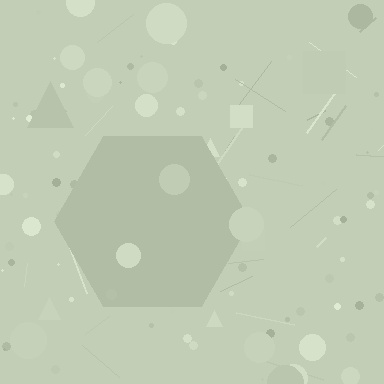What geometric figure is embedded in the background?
A hexagon is embedded in the background.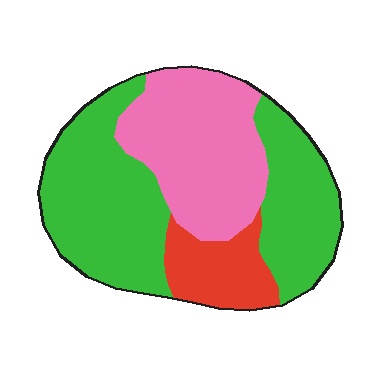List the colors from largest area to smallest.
From largest to smallest: green, pink, red.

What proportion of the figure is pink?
Pink takes up between a sixth and a third of the figure.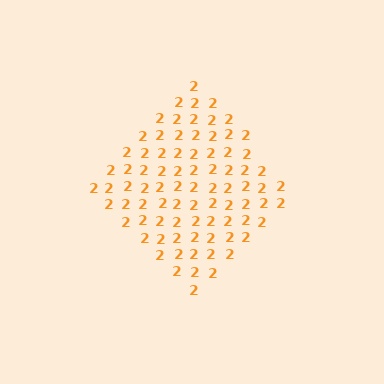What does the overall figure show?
The overall figure shows a diamond.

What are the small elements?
The small elements are digit 2's.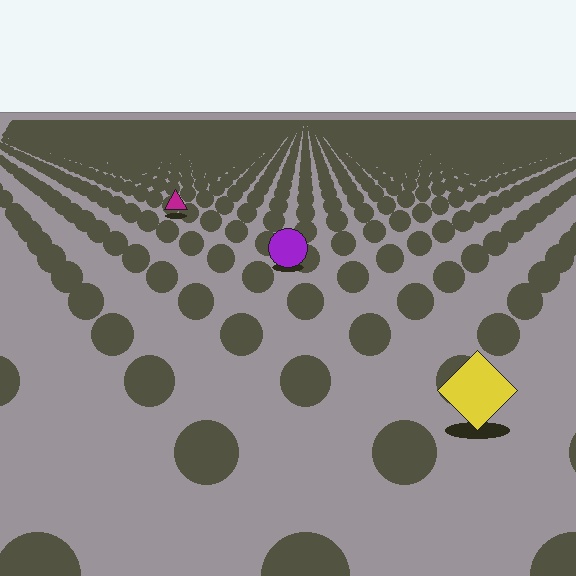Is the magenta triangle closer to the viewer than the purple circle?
No. The purple circle is closer — you can tell from the texture gradient: the ground texture is coarser near it.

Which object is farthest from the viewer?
The magenta triangle is farthest from the viewer. It appears smaller and the ground texture around it is denser.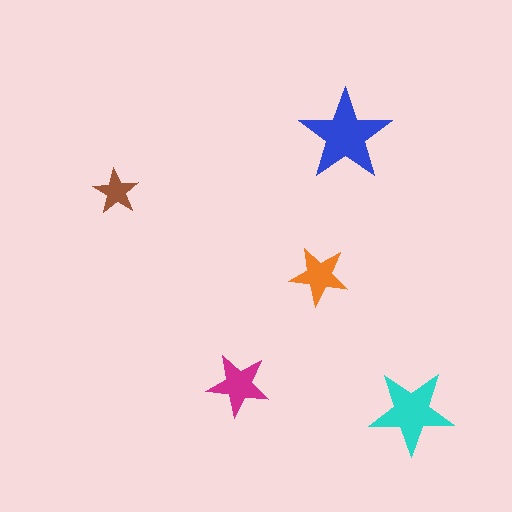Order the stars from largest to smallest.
the blue one, the cyan one, the magenta one, the orange one, the brown one.